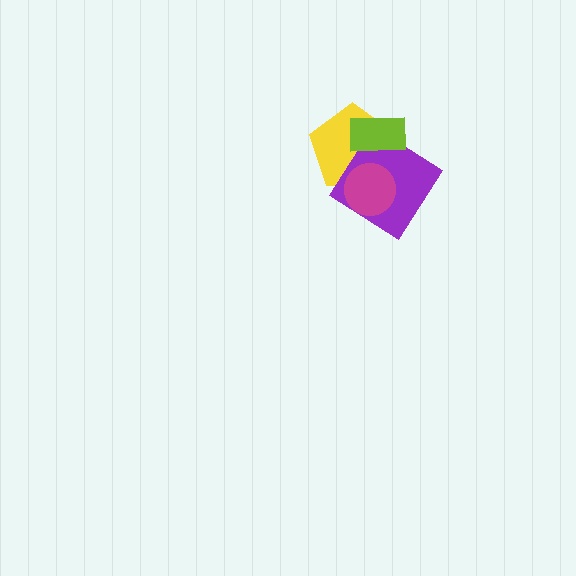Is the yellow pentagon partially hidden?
Yes, it is partially covered by another shape.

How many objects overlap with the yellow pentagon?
3 objects overlap with the yellow pentagon.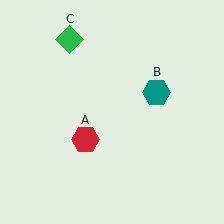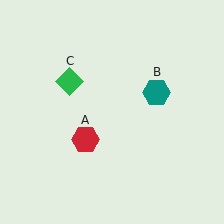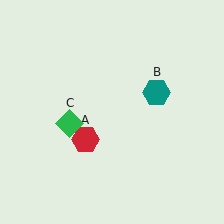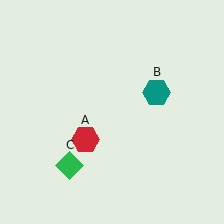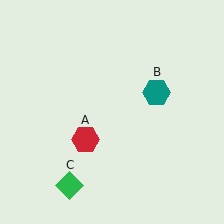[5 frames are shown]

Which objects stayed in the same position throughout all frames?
Red hexagon (object A) and teal hexagon (object B) remained stationary.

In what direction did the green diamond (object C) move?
The green diamond (object C) moved down.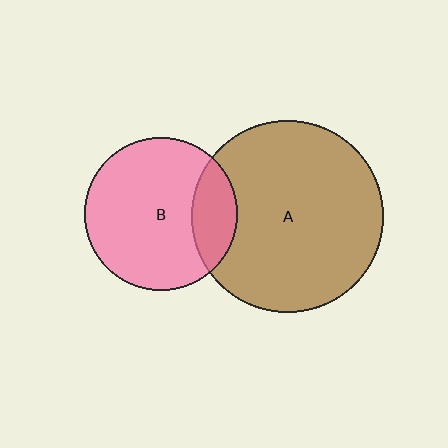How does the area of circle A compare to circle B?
Approximately 1.6 times.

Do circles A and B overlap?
Yes.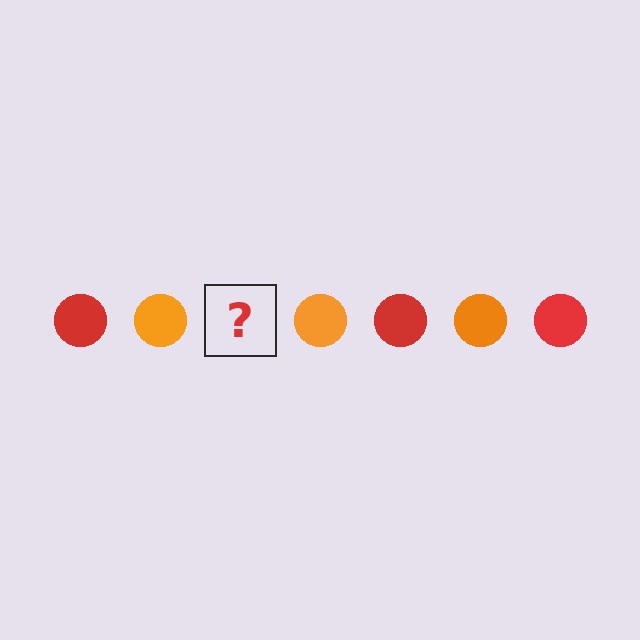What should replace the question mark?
The question mark should be replaced with a red circle.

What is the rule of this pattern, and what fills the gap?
The rule is that the pattern cycles through red, orange circles. The gap should be filled with a red circle.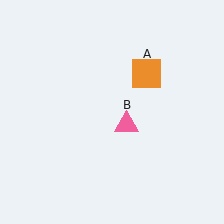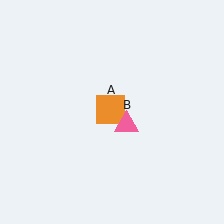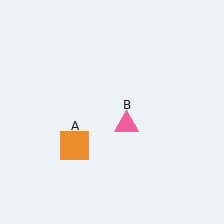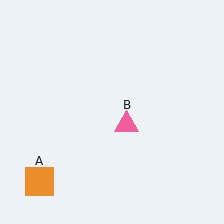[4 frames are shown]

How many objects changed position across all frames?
1 object changed position: orange square (object A).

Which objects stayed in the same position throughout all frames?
Pink triangle (object B) remained stationary.